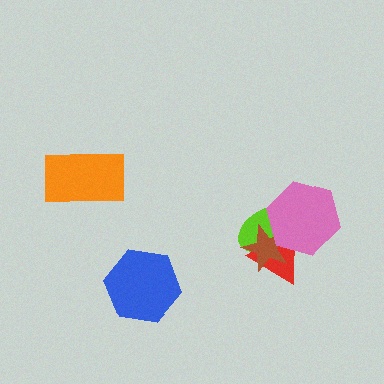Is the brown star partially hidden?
Yes, it is partially covered by another shape.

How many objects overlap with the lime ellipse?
3 objects overlap with the lime ellipse.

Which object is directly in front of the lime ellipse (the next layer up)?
The red triangle is directly in front of the lime ellipse.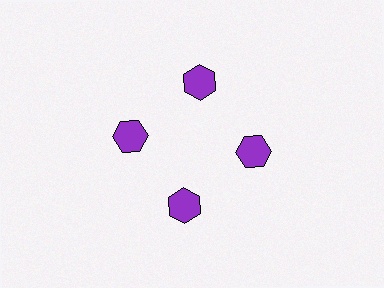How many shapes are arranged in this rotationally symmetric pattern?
There are 4 shapes, arranged in 4 groups of 1.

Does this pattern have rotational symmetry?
Yes, this pattern has 4-fold rotational symmetry. It looks the same after rotating 90 degrees around the center.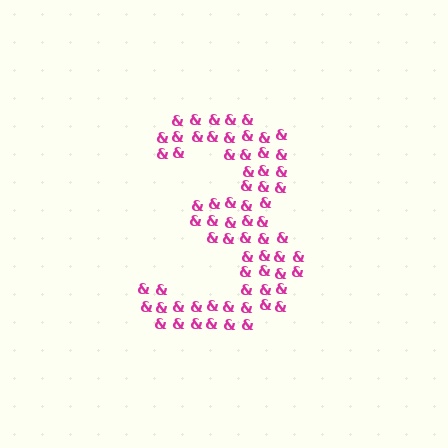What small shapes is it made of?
It is made of small ampersands.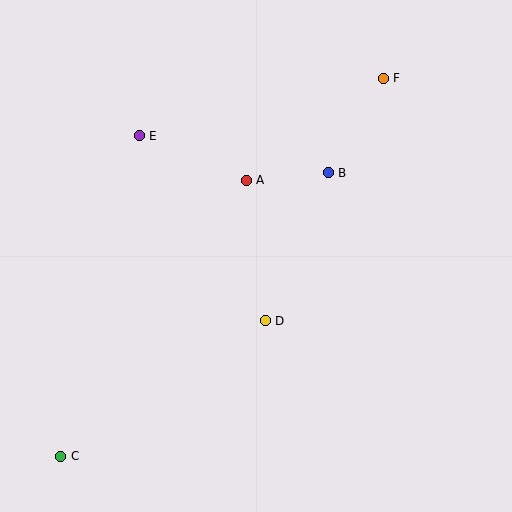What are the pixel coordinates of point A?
Point A is at (246, 180).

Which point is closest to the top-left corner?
Point E is closest to the top-left corner.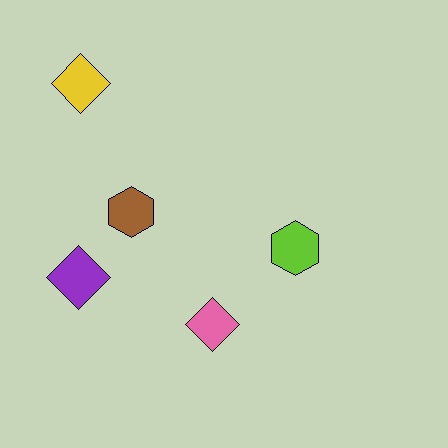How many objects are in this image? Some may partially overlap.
There are 5 objects.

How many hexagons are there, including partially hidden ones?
There are 2 hexagons.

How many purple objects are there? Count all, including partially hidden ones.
There is 1 purple object.